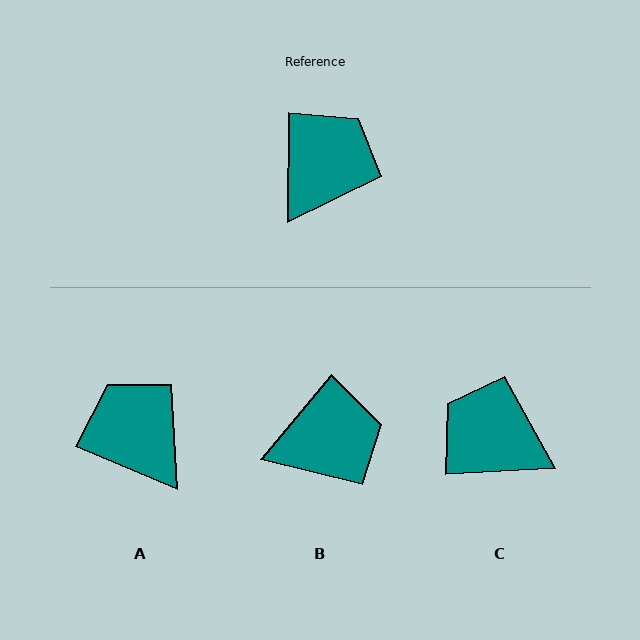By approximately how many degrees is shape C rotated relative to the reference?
Approximately 93 degrees counter-clockwise.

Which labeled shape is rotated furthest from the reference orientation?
C, about 93 degrees away.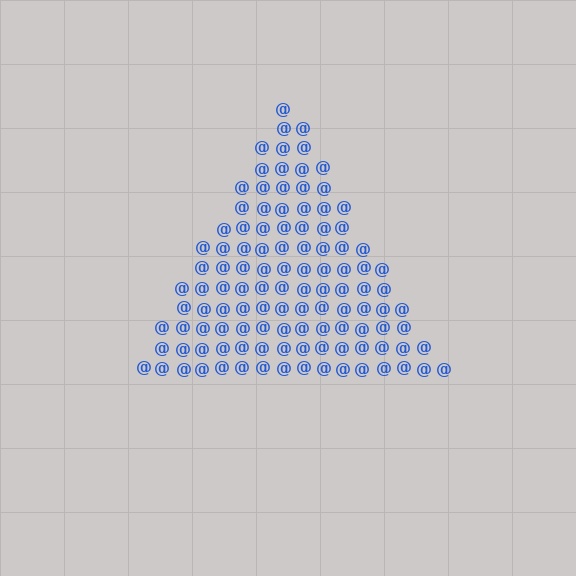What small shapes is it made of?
It is made of small at signs.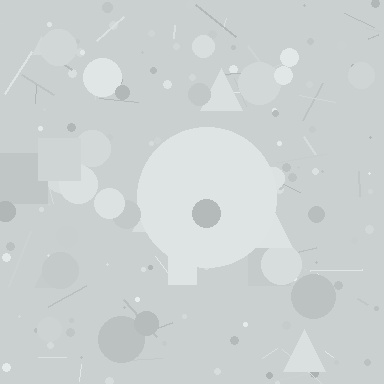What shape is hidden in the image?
A circle is hidden in the image.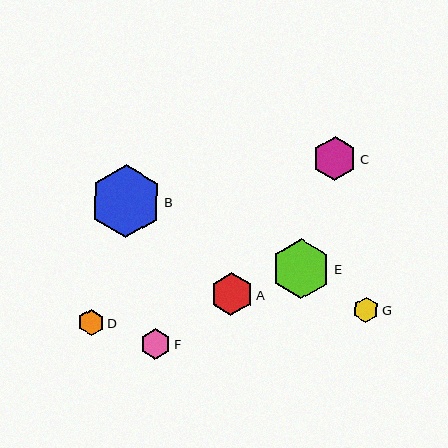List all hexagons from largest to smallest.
From largest to smallest: B, E, C, A, F, D, G.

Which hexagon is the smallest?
Hexagon G is the smallest with a size of approximately 25 pixels.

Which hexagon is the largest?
Hexagon B is the largest with a size of approximately 72 pixels.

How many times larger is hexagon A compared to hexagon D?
Hexagon A is approximately 1.6 times the size of hexagon D.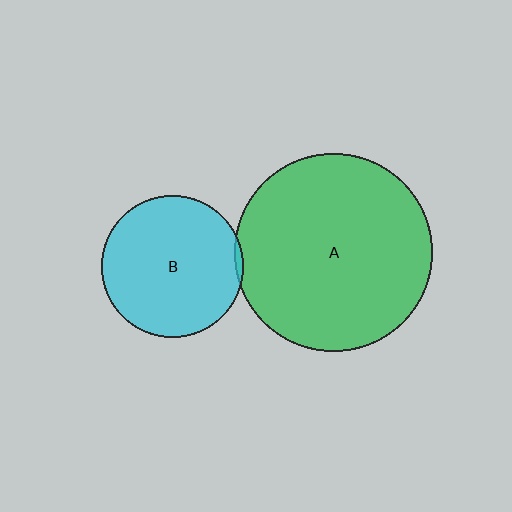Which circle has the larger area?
Circle A (green).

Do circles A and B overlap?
Yes.